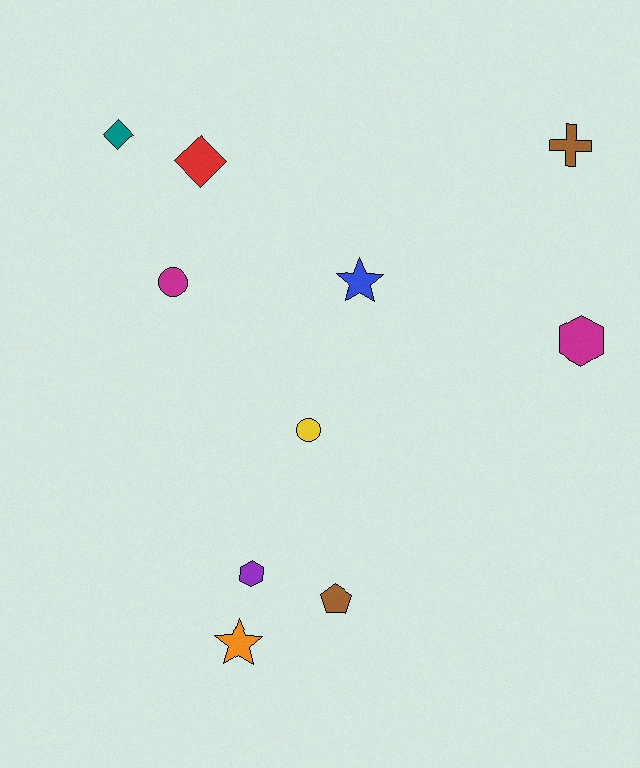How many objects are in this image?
There are 10 objects.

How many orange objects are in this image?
There is 1 orange object.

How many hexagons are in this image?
There are 2 hexagons.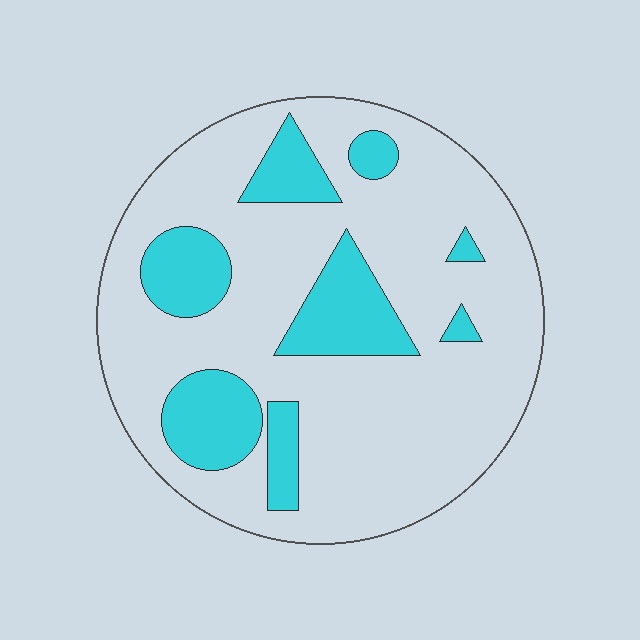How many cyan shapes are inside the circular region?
8.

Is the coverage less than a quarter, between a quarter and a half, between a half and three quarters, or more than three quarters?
Less than a quarter.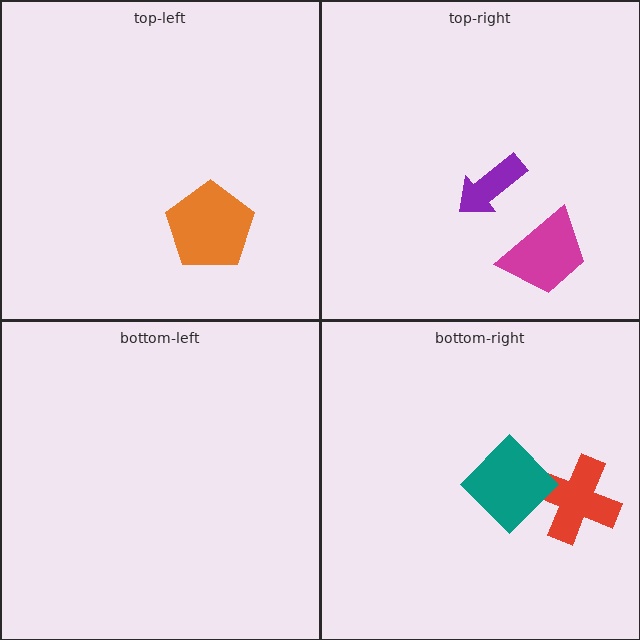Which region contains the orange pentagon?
The top-left region.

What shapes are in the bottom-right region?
The red cross, the teal diamond.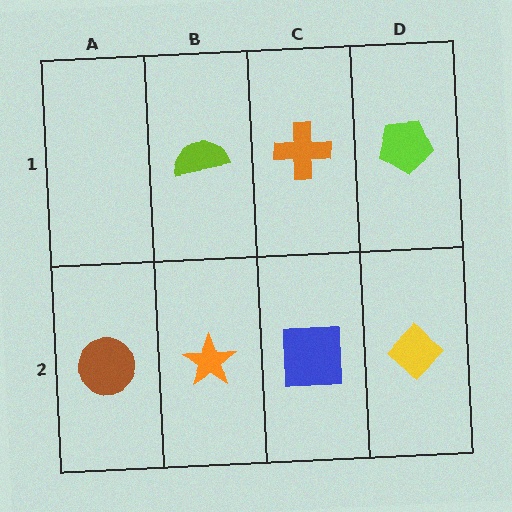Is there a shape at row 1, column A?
No, that cell is empty.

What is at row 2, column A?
A brown circle.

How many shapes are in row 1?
3 shapes.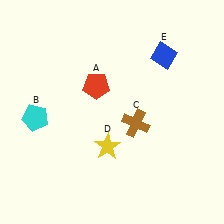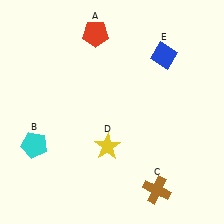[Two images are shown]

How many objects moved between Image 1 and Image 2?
3 objects moved between the two images.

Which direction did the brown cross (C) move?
The brown cross (C) moved down.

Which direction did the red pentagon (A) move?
The red pentagon (A) moved up.